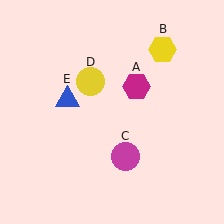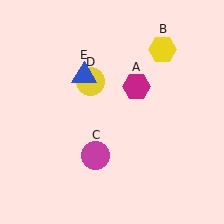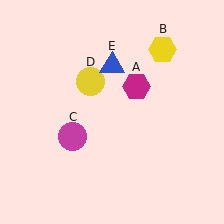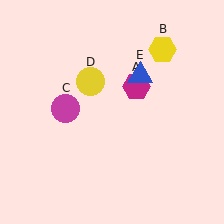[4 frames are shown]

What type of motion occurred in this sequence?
The magenta circle (object C), blue triangle (object E) rotated clockwise around the center of the scene.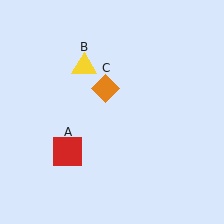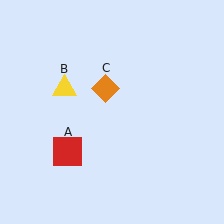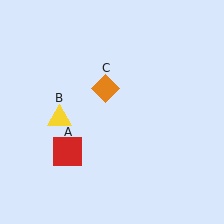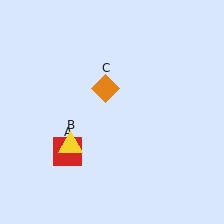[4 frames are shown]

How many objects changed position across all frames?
1 object changed position: yellow triangle (object B).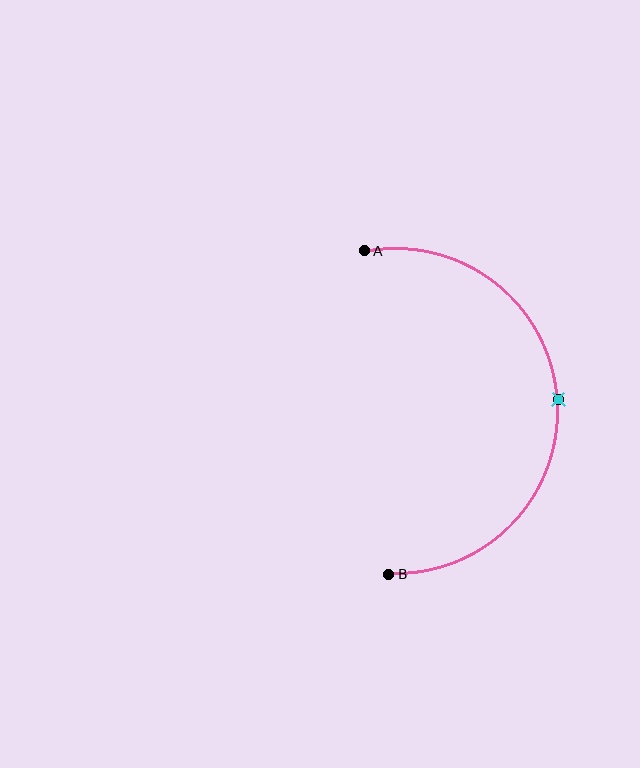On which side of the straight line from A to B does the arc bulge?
The arc bulges to the right of the straight line connecting A and B.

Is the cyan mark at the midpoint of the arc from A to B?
Yes. The cyan mark lies on the arc at equal arc-length from both A and B — it is the arc midpoint.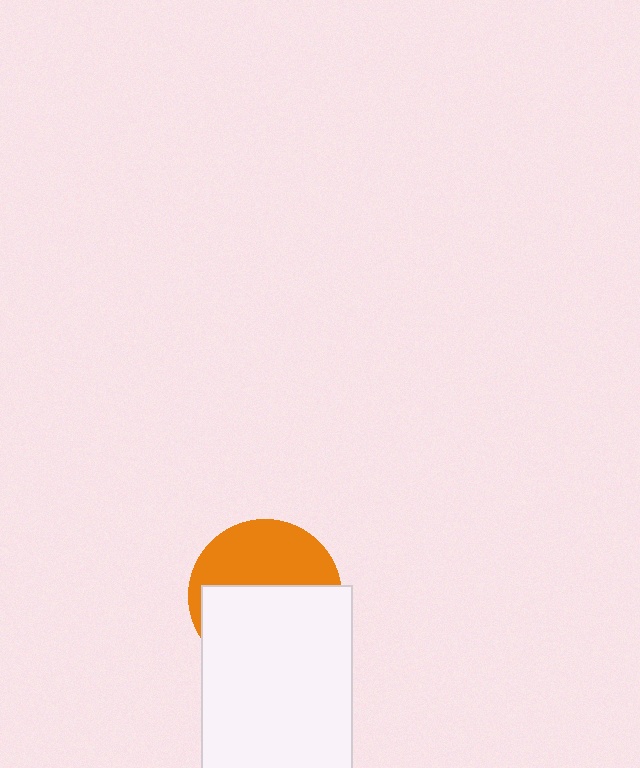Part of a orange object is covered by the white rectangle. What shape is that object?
It is a circle.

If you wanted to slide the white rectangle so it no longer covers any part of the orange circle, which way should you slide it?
Slide it down — that is the most direct way to separate the two shapes.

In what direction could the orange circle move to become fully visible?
The orange circle could move up. That would shift it out from behind the white rectangle entirely.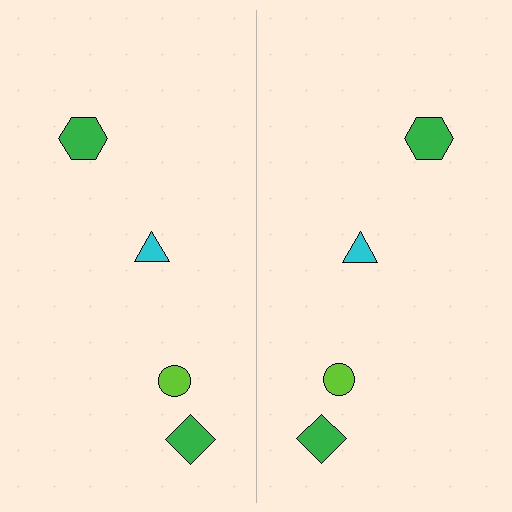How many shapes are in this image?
There are 8 shapes in this image.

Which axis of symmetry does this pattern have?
The pattern has a vertical axis of symmetry running through the center of the image.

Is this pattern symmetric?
Yes, this pattern has bilateral (reflection) symmetry.